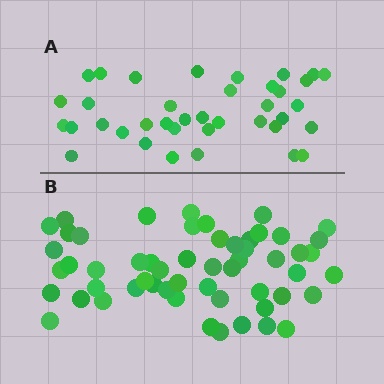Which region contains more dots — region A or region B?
Region B (the bottom region) has more dots.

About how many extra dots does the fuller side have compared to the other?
Region B has approximately 15 more dots than region A.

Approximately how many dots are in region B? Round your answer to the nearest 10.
About 60 dots. (The exact count is 55, which rounds to 60.)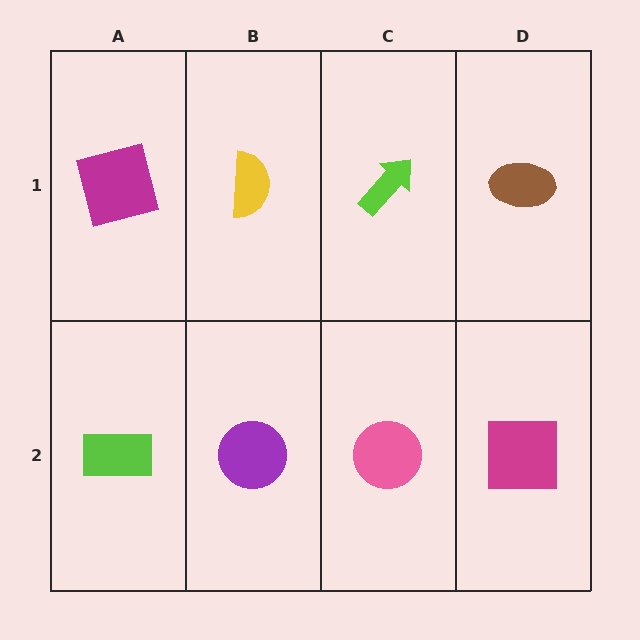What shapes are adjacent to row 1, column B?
A purple circle (row 2, column B), a magenta square (row 1, column A), a lime arrow (row 1, column C).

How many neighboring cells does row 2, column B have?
3.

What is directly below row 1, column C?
A pink circle.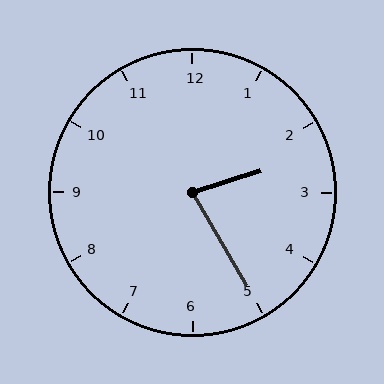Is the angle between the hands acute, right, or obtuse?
It is acute.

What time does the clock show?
2:25.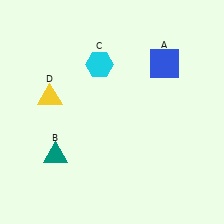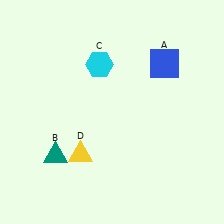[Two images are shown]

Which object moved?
The yellow triangle (D) moved down.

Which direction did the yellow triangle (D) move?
The yellow triangle (D) moved down.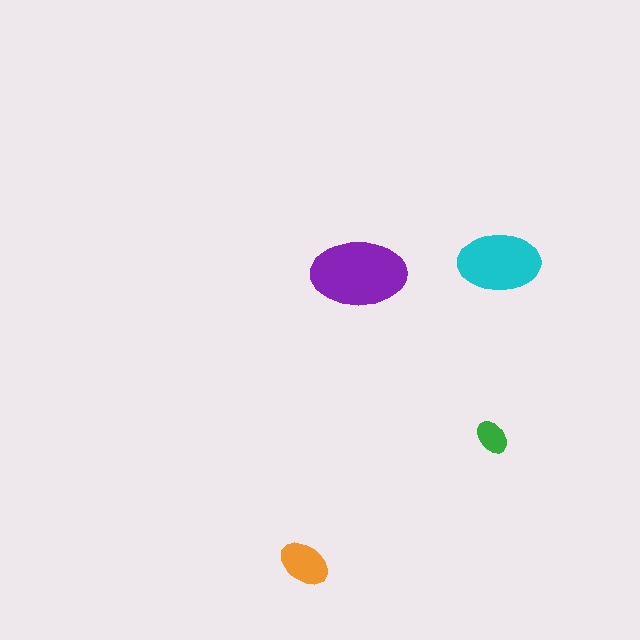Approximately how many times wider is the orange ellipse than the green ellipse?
About 1.5 times wider.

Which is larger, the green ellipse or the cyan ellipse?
The cyan one.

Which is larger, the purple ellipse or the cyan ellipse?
The purple one.